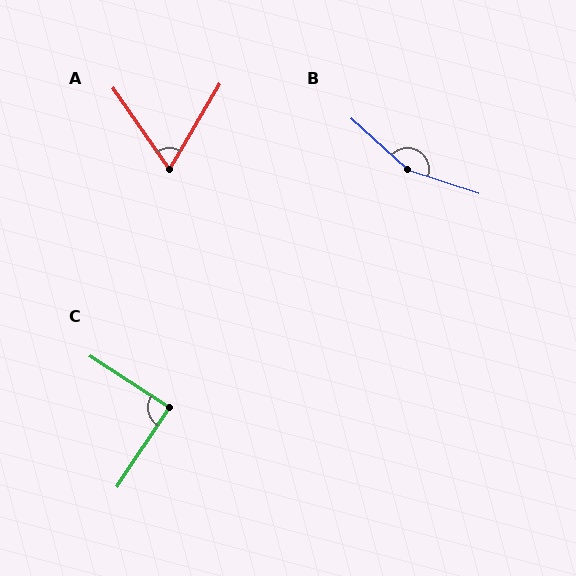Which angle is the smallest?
A, at approximately 65 degrees.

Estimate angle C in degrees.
Approximately 90 degrees.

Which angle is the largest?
B, at approximately 155 degrees.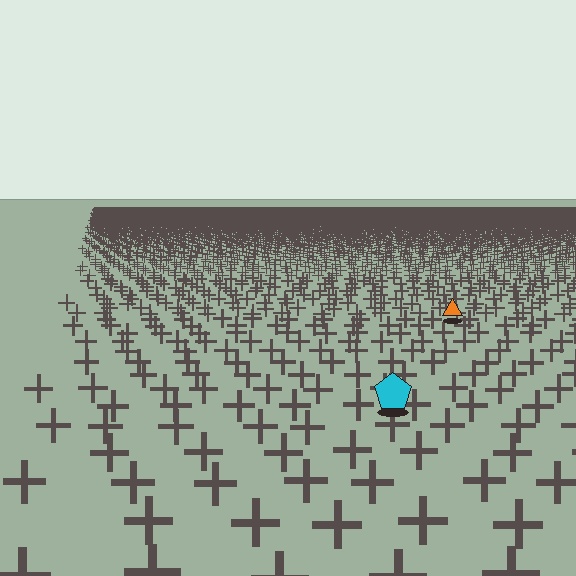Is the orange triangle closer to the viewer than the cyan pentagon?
No. The cyan pentagon is closer — you can tell from the texture gradient: the ground texture is coarser near it.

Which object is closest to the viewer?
The cyan pentagon is closest. The texture marks near it are larger and more spread out.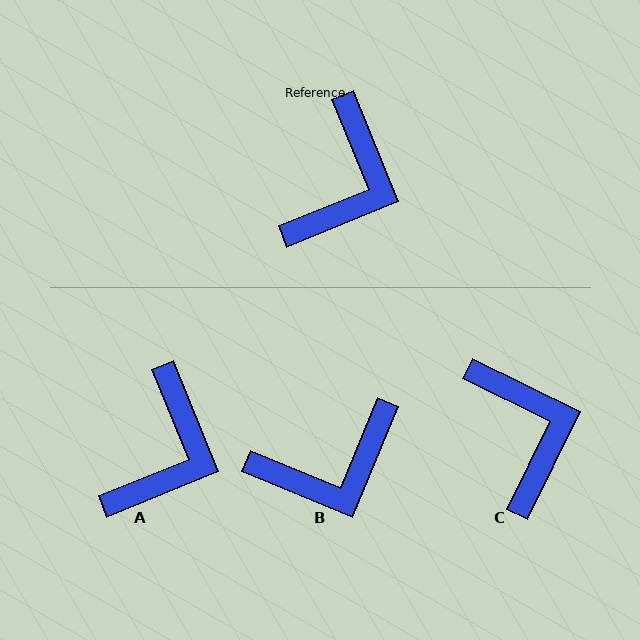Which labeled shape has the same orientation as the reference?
A.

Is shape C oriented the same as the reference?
No, it is off by about 42 degrees.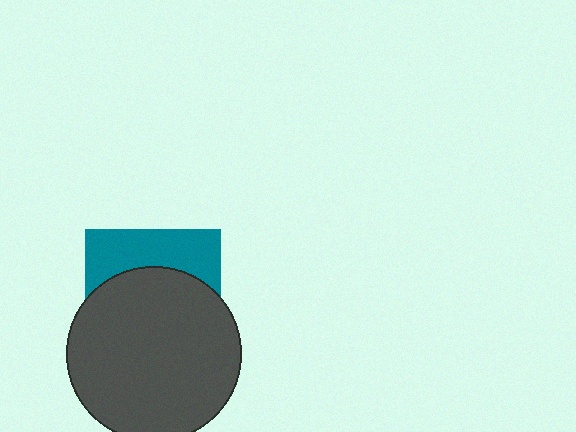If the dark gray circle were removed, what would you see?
You would see the complete teal square.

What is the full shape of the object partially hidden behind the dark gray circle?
The partially hidden object is a teal square.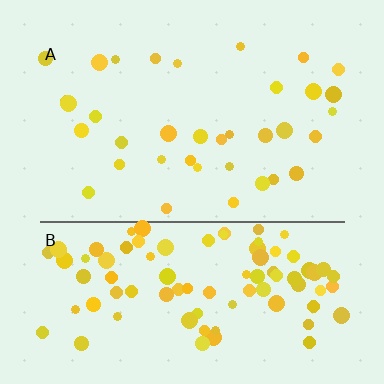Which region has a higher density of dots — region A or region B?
B (the bottom).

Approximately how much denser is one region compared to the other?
Approximately 2.7× — region B over region A.